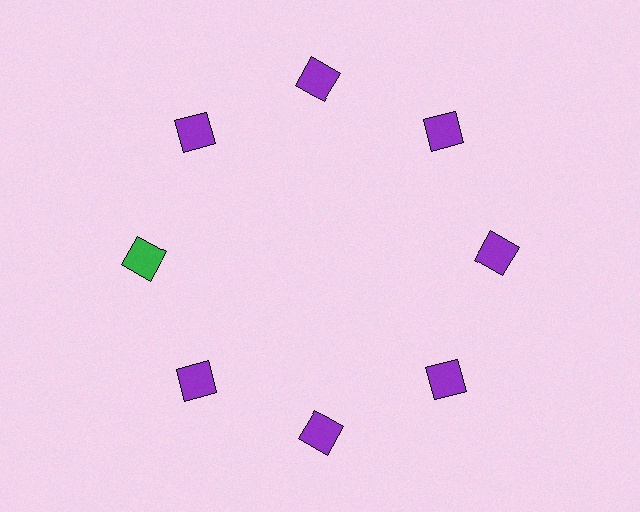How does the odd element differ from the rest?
It has a different color: green instead of purple.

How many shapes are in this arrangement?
There are 8 shapes arranged in a ring pattern.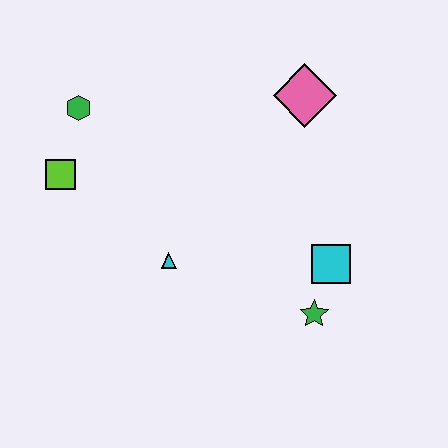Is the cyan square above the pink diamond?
No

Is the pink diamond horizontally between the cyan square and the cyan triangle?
Yes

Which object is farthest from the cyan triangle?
The pink diamond is farthest from the cyan triangle.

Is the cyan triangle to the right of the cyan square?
No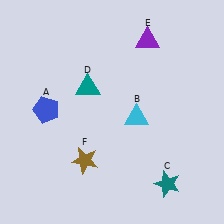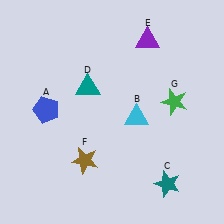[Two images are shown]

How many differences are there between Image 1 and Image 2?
There is 1 difference between the two images.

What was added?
A green star (G) was added in Image 2.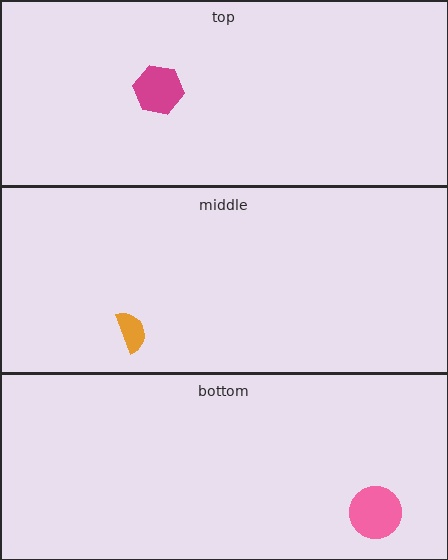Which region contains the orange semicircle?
The middle region.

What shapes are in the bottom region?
The pink circle.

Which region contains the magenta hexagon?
The top region.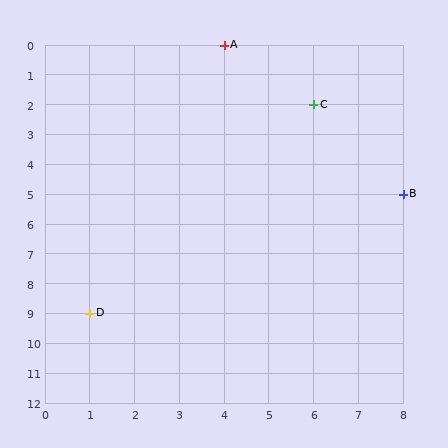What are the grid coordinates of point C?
Point C is at grid coordinates (6, 2).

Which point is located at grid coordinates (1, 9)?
Point D is at (1, 9).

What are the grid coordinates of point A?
Point A is at grid coordinates (4, 0).